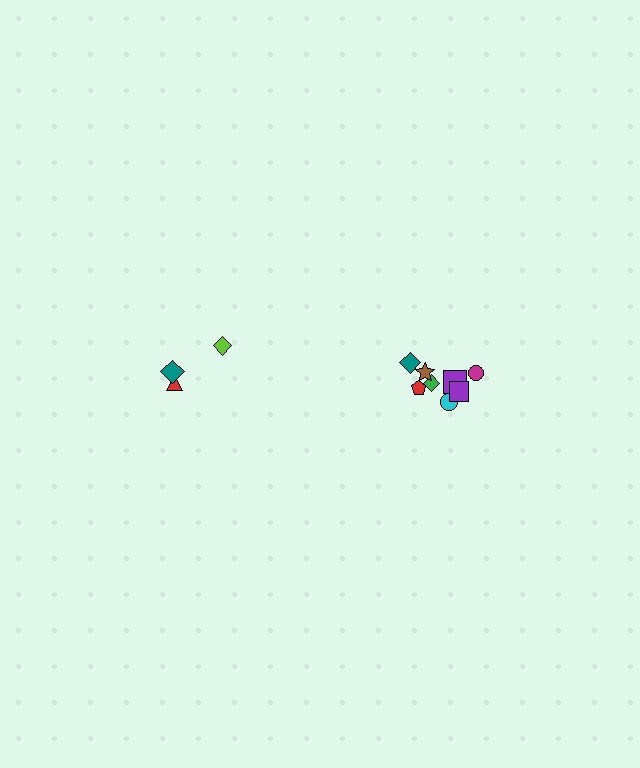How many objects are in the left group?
There are 3 objects.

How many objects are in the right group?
There are 8 objects.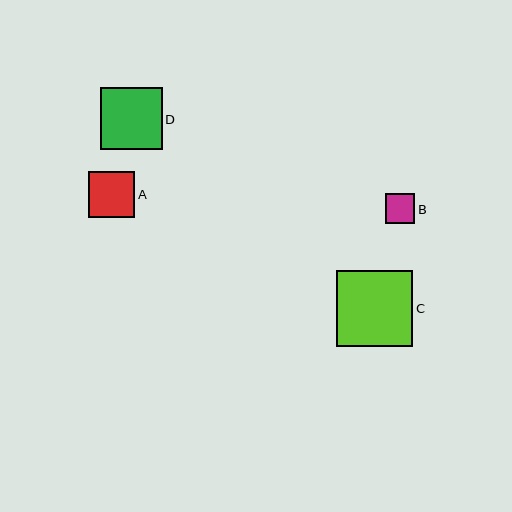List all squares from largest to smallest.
From largest to smallest: C, D, A, B.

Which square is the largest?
Square C is the largest with a size of approximately 76 pixels.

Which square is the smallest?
Square B is the smallest with a size of approximately 29 pixels.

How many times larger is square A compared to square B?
Square A is approximately 1.6 times the size of square B.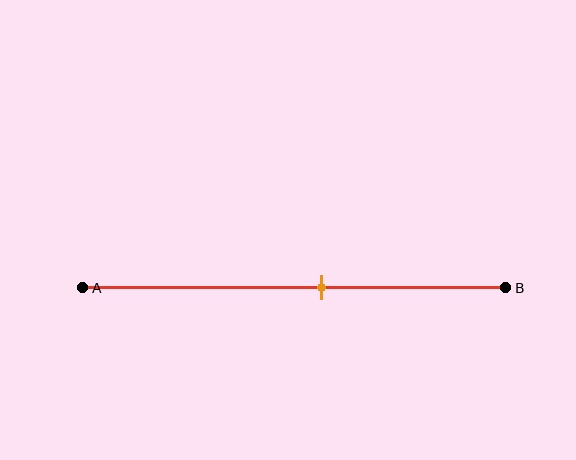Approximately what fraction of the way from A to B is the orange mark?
The orange mark is approximately 55% of the way from A to B.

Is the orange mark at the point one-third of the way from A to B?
No, the mark is at about 55% from A, not at the 33% one-third point.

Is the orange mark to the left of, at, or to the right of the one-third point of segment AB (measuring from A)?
The orange mark is to the right of the one-third point of segment AB.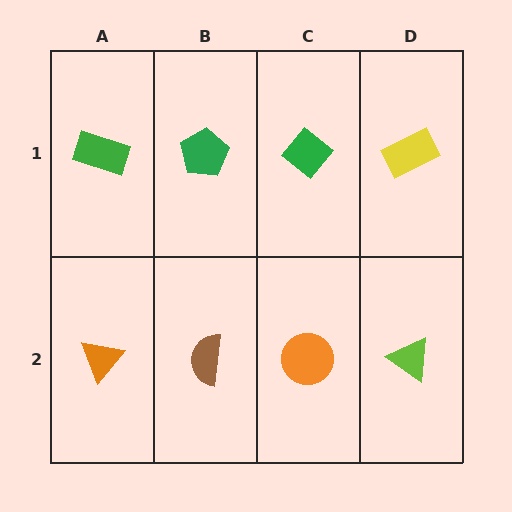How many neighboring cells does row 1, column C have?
3.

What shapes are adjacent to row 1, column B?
A brown semicircle (row 2, column B), a green rectangle (row 1, column A), a green diamond (row 1, column C).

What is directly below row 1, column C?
An orange circle.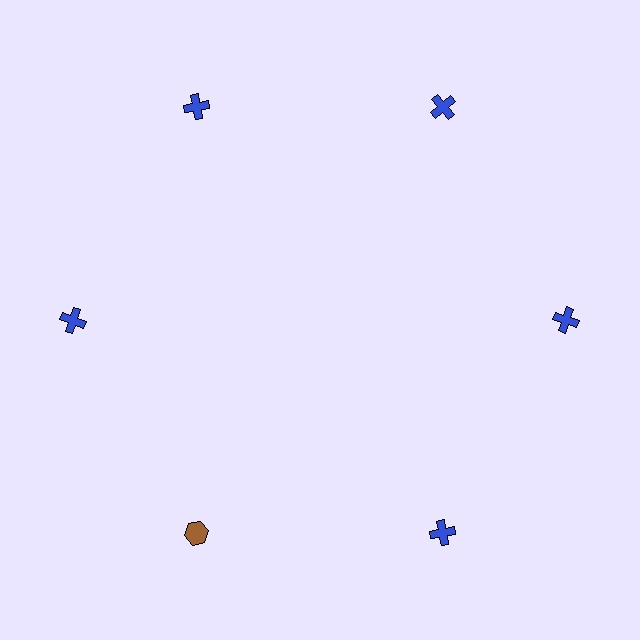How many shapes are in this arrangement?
There are 6 shapes arranged in a ring pattern.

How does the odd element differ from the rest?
It differs in both color (brown instead of blue) and shape (hexagon instead of cross).